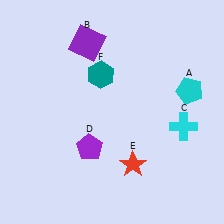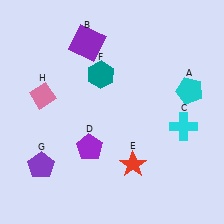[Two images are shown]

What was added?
A purple pentagon (G), a pink diamond (H) were added in Image 2.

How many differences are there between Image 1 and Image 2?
There are 2 differences between the two images.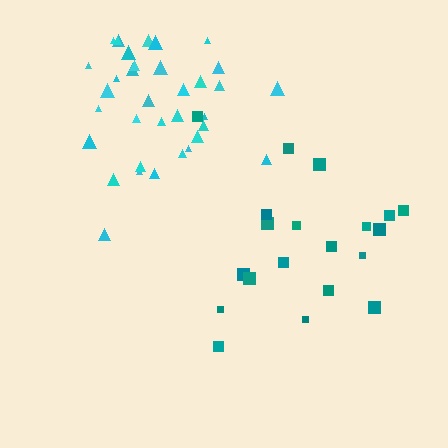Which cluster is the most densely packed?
Cyan.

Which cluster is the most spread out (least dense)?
Teal.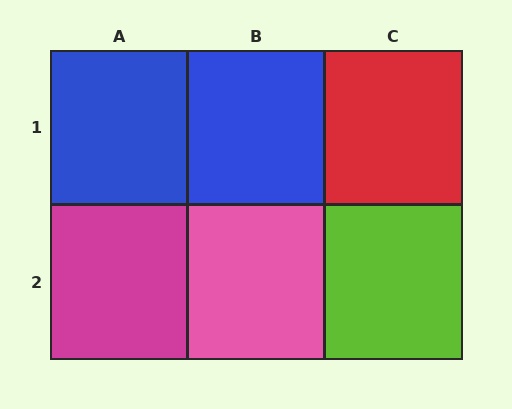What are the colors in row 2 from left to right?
Magenta, pink, lime.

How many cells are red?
1 cell is red.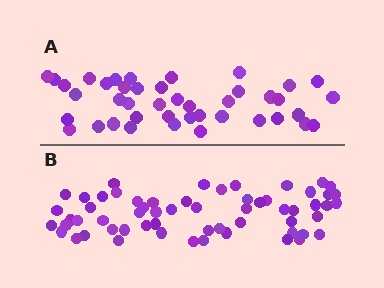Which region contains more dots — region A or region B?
Region B (the bottom region) has more dots.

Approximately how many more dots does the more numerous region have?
Region B has approximately 20 more dots than region A.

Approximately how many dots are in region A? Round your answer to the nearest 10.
About 40 dots. (The exact count is 42, which rounds to 40.)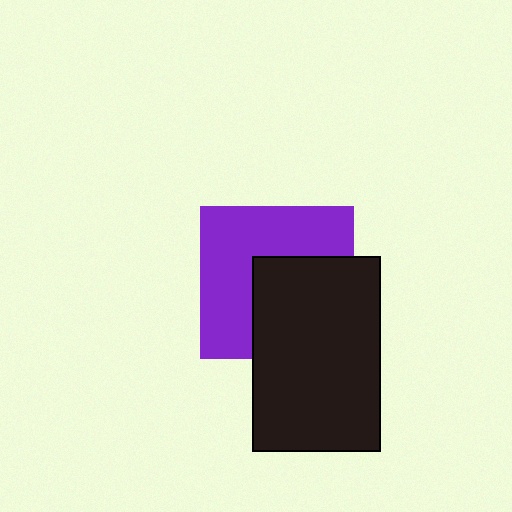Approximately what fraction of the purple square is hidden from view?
Roughly 45% of the purple square is hidden behind the black rectangle.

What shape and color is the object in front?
The object in front is a black rectangle.